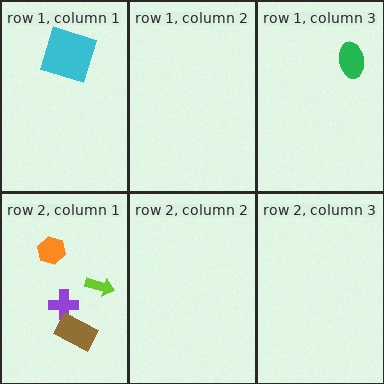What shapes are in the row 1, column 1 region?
The cyan square.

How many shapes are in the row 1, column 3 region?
1.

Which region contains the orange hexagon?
The row 2, column 1 region.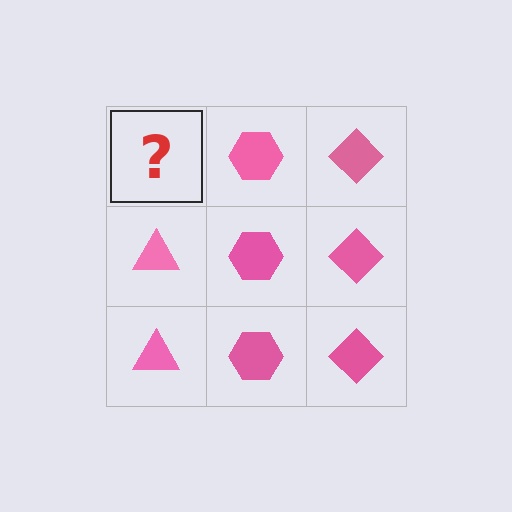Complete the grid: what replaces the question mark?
The question mark should be replaced with a pink triangle.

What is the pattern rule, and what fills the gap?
The rule is that each column has a consistent shape. The gap should be filled with a pink triangle.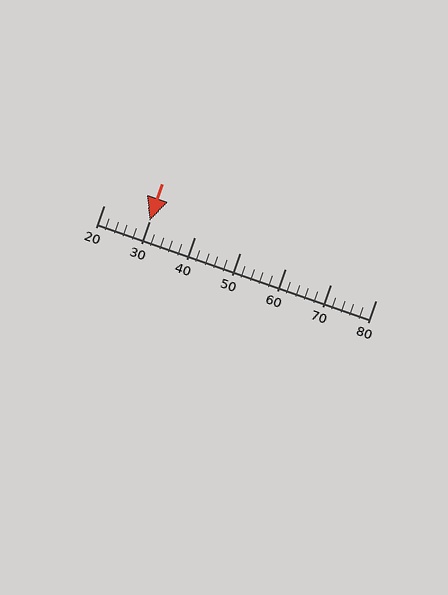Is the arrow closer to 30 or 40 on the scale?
The arrow is closer to 30.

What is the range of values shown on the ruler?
The ruler shows values from 20 to 80.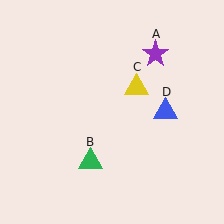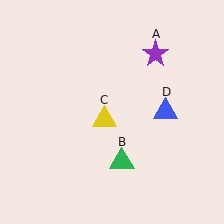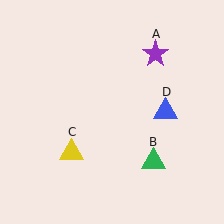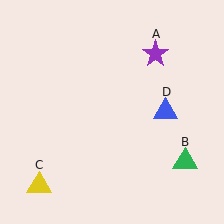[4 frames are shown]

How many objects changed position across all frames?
2 objects changed position: green triangle (object B), yellow triangle (object C).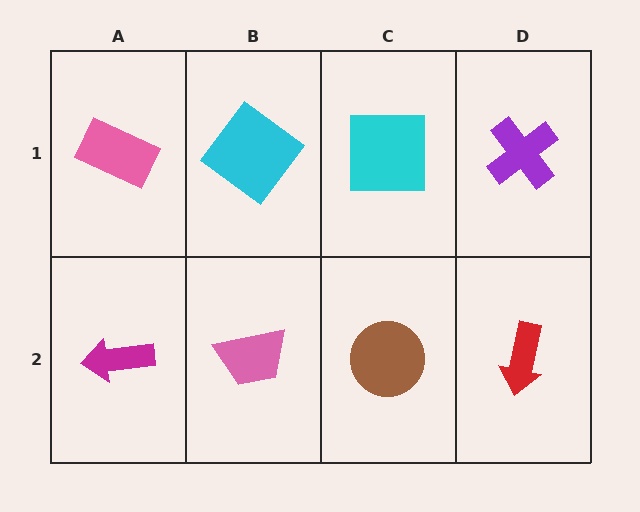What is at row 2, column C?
A brown circle.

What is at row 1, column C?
A cyan square.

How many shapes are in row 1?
4 shapes.